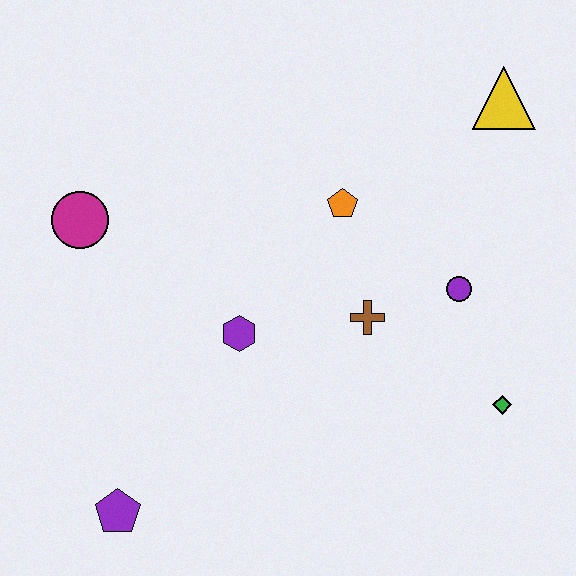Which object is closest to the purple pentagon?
The purple hexagon is closest to the purple pentagon.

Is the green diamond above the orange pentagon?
No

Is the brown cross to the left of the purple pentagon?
No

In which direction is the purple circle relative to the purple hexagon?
The purple circle is to the right of the purple hexagon.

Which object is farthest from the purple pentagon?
The yellow triangle is farthest from the purple pentagon.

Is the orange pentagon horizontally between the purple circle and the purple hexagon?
Yes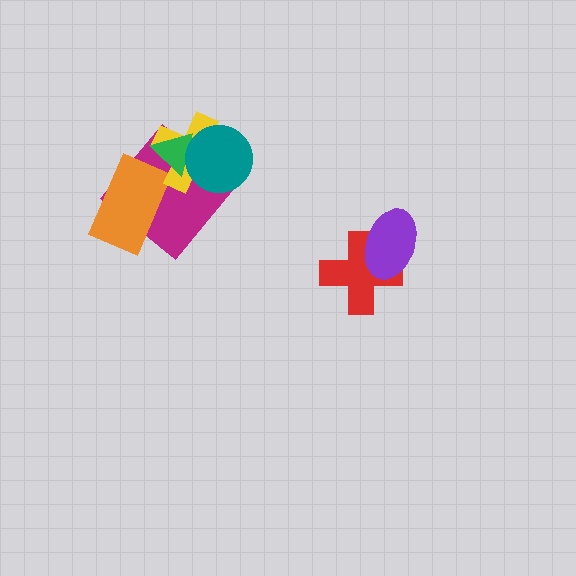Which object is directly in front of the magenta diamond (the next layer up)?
The orange rectangle is directly in front of the magenta diamond.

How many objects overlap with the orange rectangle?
1 object overlaps with the orange rectangle.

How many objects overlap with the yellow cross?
3 objects overlap with the yellow cross.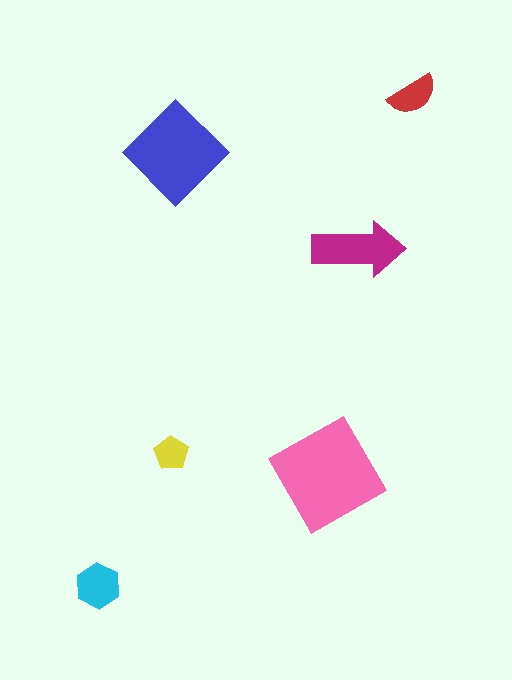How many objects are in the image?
There are 6 objects in the image.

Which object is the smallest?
The yellow pentagon.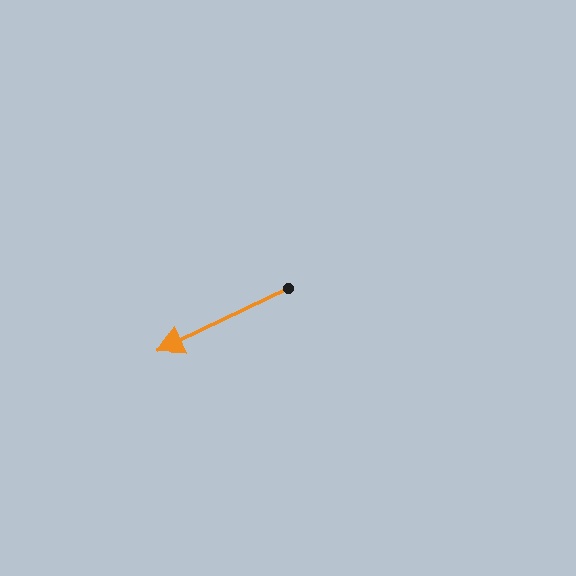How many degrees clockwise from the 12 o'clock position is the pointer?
Approximately 244 degrees.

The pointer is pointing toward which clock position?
Roughly 8 o'clock.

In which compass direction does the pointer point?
Southwest.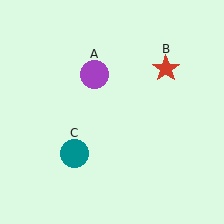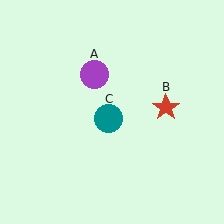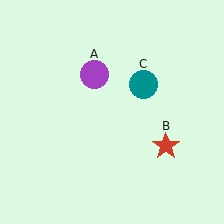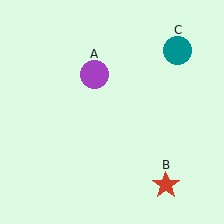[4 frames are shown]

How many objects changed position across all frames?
2 objects changed position: red star (object B), teal circle (object C).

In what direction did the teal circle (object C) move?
The teal circle (object C) moved up and to the right.